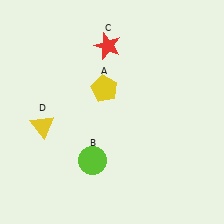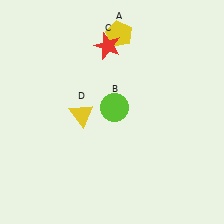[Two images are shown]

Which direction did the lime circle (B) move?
The lime circle (B) moved up.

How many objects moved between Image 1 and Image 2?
3 objects moved between the two images.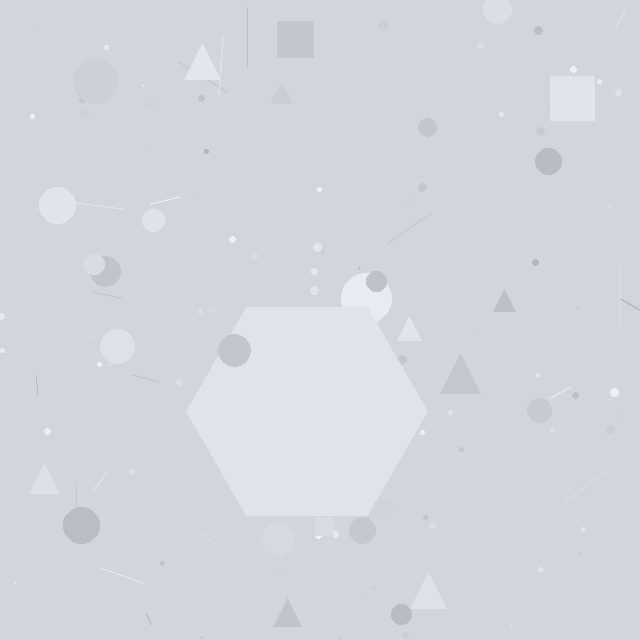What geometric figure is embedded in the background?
A hexagon is embedded in the background.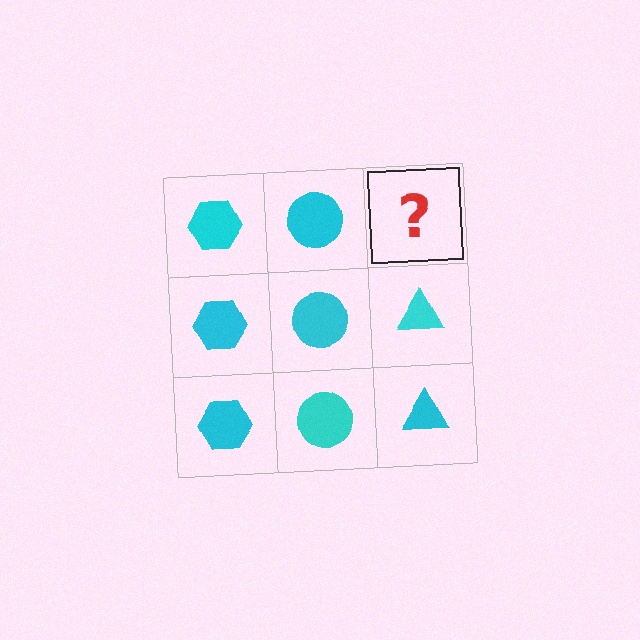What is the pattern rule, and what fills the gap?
The rule is that each column has a consistent shape. The gap should be filled with a cyan triangle.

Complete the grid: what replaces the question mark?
The question mark should be replaced with a cyan triangle.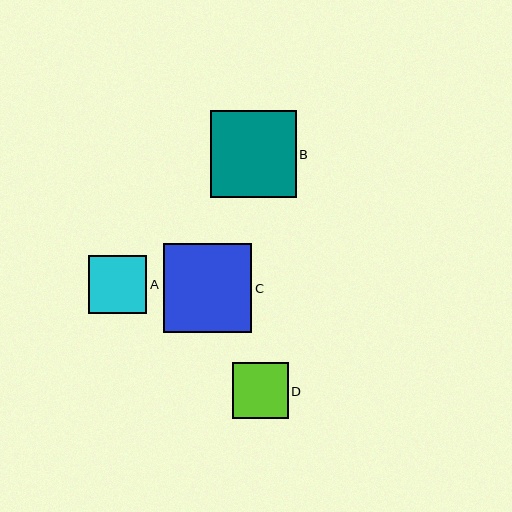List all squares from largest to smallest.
From largest to smallest: C, B, A, D.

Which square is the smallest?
Square D is the smallest with a size of approximately 56 pixels.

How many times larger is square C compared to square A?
Square C is approximately 1.5 times the size of square A.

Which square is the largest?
Square C is the largest with a size of approximately 88 pixels.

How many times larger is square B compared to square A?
Square B is approximately 1.5 times the size of square A.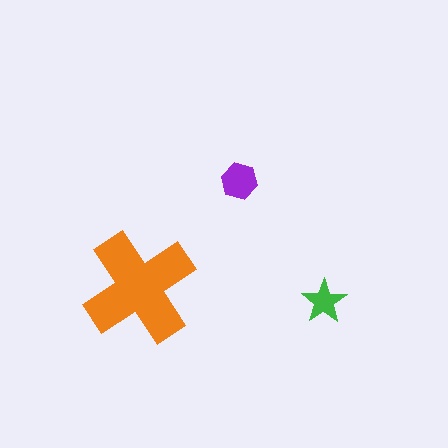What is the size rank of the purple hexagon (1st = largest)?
2nd.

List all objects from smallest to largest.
The green star, the purple hexagon, the orange cross.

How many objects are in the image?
There are 3 objects in the image.